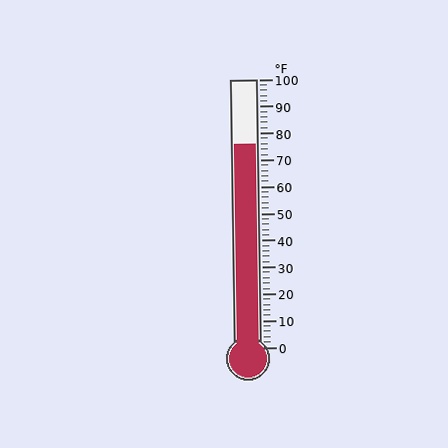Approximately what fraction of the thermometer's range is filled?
The thermometer is filled to approximately 75% of its range.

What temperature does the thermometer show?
The thermometer shows approximately 76°F.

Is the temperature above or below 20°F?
The temperature is above 20°F.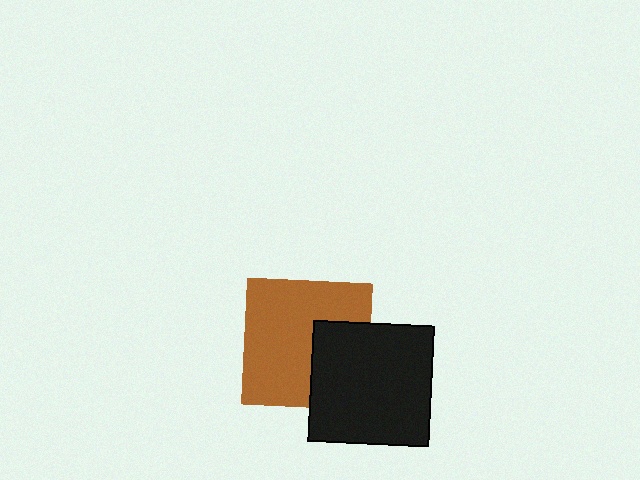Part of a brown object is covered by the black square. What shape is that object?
It is a square.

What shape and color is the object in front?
The object in front is a black square.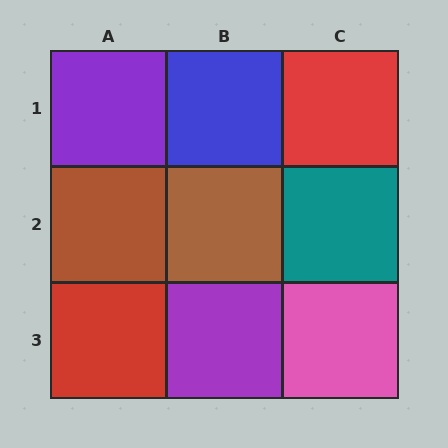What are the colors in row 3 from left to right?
Red, purple, pink.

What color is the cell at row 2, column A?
Brown.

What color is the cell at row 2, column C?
Teal.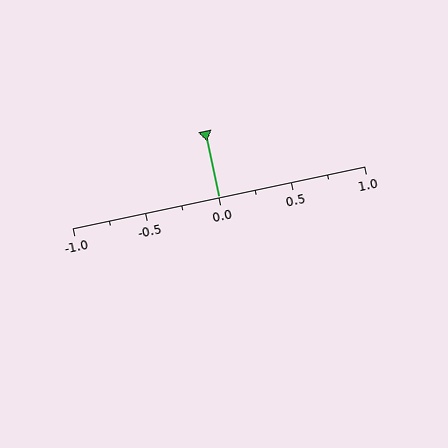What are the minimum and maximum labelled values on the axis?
The axis runs from -1.0 to 1.0.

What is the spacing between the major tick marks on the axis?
The major ticks are spaced 0.5 apart.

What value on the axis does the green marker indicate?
The marker indicates approximately 0.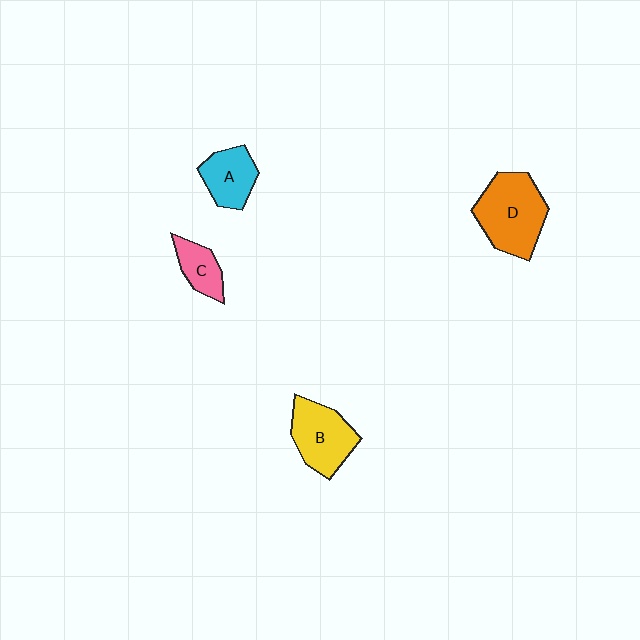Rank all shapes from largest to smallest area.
From largest to smallest: D (orange), B (yellow), A (cyan), C (pink).